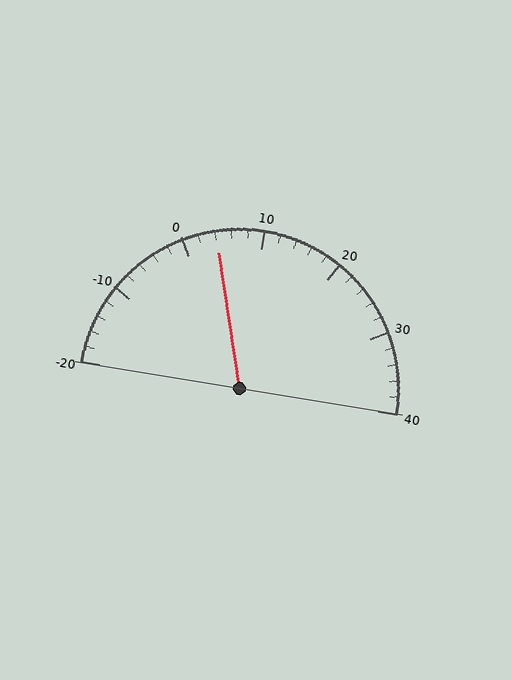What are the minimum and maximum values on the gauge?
The gauge ranges from -20 to 40.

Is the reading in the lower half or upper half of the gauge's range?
The reading is in the lower half of the range (-20 to 40).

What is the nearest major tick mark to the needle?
The nearest major tick mark is 0.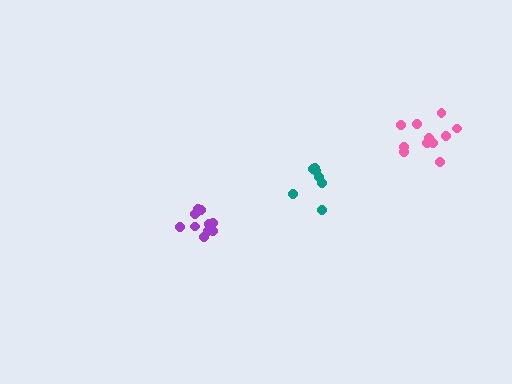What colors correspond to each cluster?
The clusters are colored: purple, pink, teal.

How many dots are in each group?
Group 1: 10 dots, Group 2: 11 dots, Group 3: 7 dots (28 total).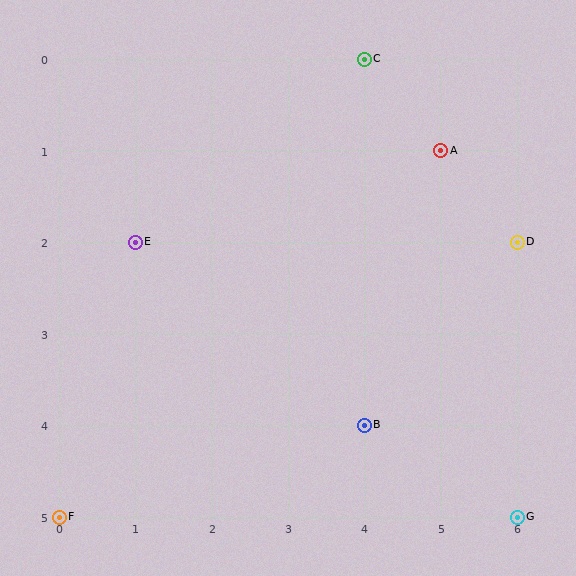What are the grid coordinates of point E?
Point E is at grid coordinates (1, 2).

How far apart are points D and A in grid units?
Points D and A are 1 column and 1 row apart (about 1.4 grid units diagonally).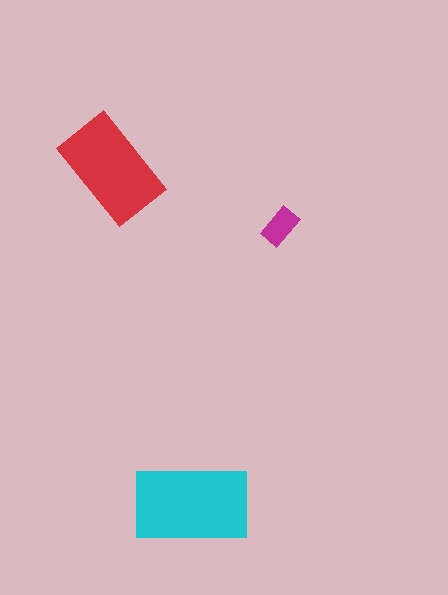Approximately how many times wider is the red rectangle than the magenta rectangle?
About 3 times wider.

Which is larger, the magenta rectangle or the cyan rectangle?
The cyan one.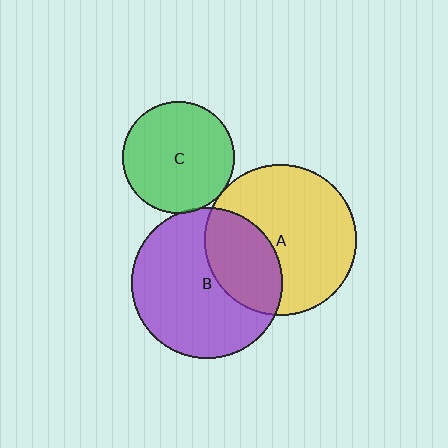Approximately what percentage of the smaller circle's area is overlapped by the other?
Approximately 30%.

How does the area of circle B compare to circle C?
Approximately 1.8 times.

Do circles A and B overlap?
Yes.